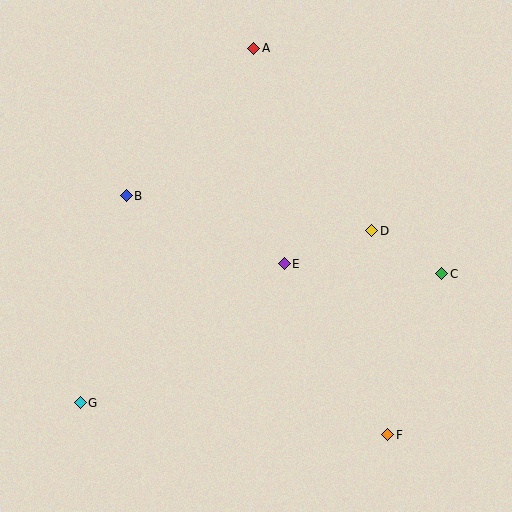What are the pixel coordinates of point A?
Point A is at (254, 48).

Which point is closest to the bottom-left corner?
Point G is closest to the bottom-left corner.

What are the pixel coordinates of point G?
Point G is at (80, 403).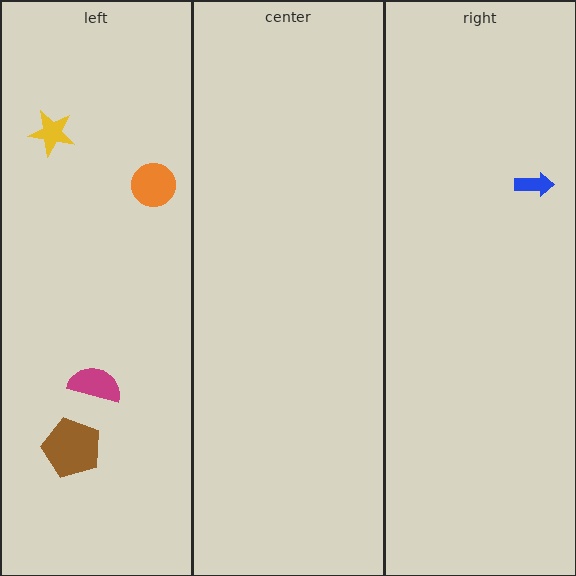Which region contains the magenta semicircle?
The left region.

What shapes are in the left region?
The magenta semicircle, the orange circle, the yellow star, the brown pentagon.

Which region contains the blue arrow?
The right region.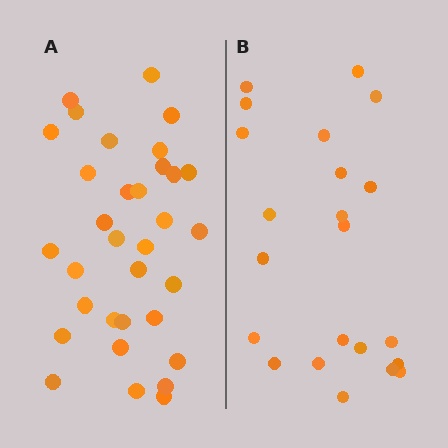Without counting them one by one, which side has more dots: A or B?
Region A (the left region) has more dots.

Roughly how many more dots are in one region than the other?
Region A has roughly 12 or so more dots than region B.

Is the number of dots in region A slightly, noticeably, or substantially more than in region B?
Region A has substantially more. The ratio is roughly 1.5 to 1.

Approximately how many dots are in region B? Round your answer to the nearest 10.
About 20 dots. (The exact count is 22, which rounds to 20.)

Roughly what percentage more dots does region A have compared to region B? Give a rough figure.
About 50% more.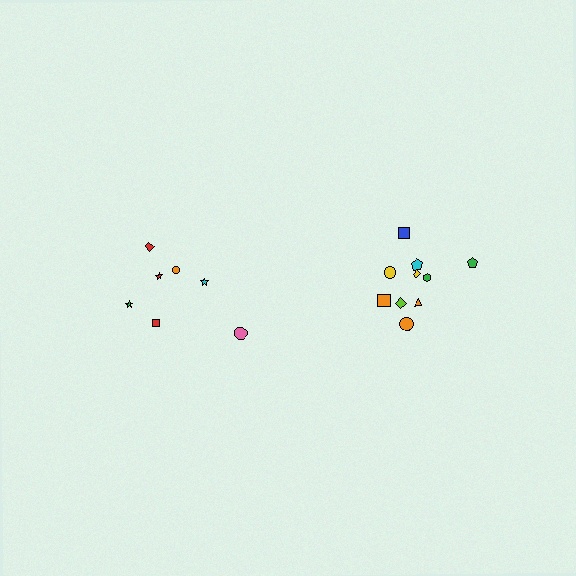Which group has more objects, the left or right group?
The right group.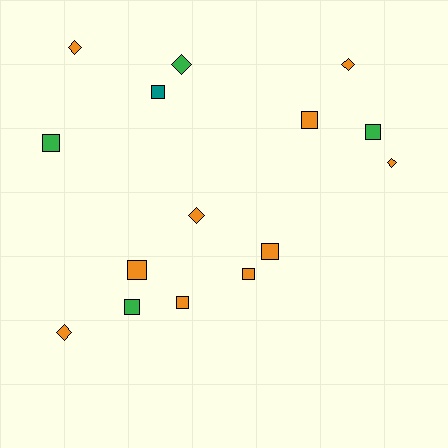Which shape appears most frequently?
Square, with 9 objects.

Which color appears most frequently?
Orange, with 10 objects.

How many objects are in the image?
There are 15 objects.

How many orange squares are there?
There are 5 orange squares.